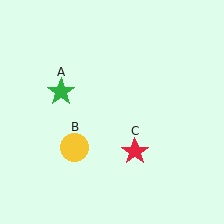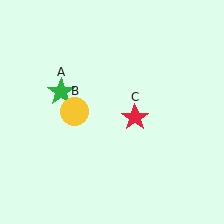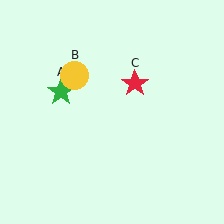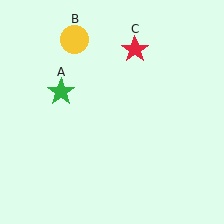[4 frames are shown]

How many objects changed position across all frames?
2 objects changed position: yellow circle (object B), red star (object C).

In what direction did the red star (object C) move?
The red star (object C) moved up.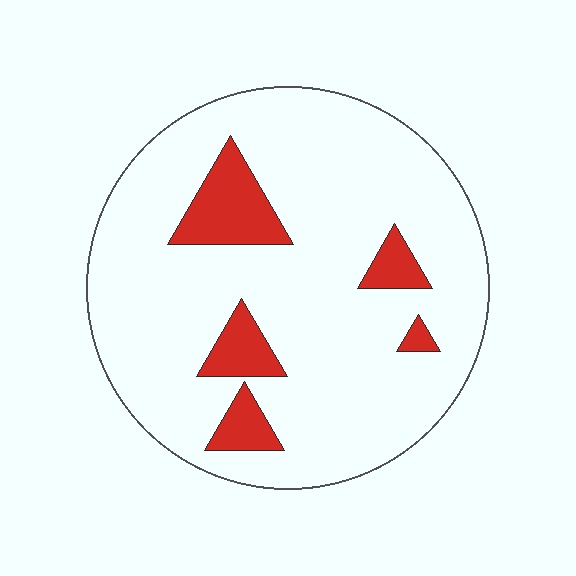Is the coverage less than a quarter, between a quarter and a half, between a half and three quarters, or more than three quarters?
Less than a quarter.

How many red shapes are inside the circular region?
5.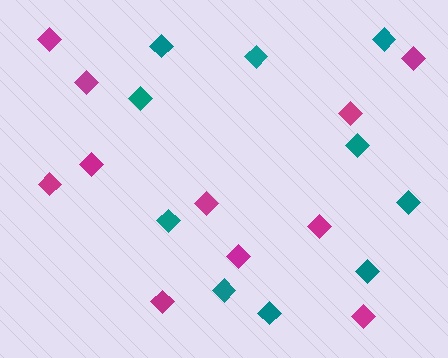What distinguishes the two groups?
There are 2 groups: one group of magenta diamonds (11) and one group of teal diamonds (10).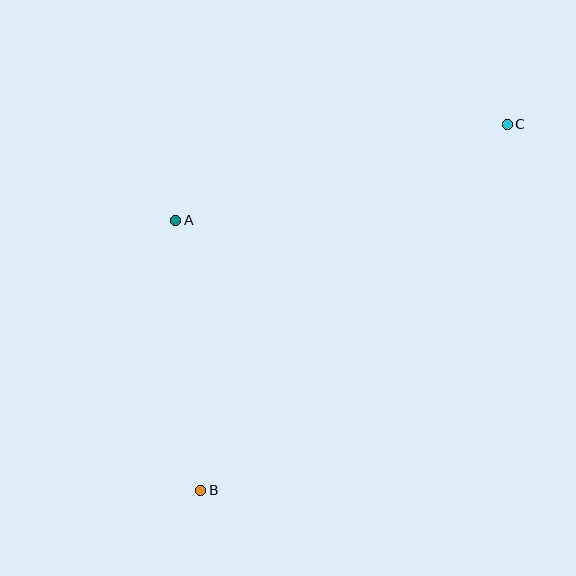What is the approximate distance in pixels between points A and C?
The distance between A and C is approximately 345 pixels.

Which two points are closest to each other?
Points A and B are closest to each other.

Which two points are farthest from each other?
Points B and C are farthest from each other.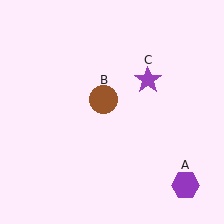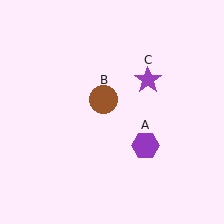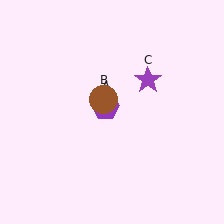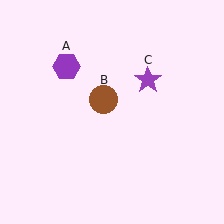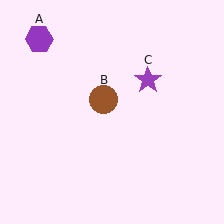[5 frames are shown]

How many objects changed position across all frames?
1 object changed position: purple hexagon (object A).